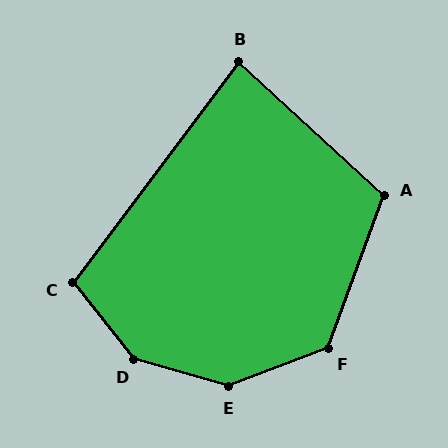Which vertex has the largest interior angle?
D, at approximately 145 degrees.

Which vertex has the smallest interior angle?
B, at approximately 84 degrees.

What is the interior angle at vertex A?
Approximately 112 degrees (obtuse).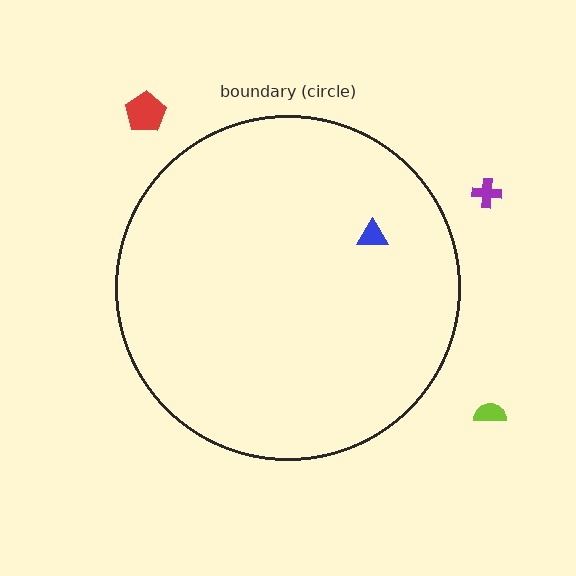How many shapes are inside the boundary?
1 inside, 3 outside.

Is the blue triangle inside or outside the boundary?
Inside.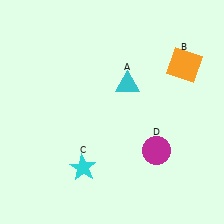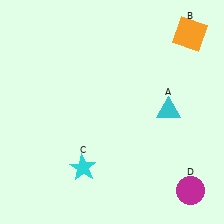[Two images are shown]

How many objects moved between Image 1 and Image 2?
3 objects moved between the two images.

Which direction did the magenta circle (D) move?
The magenta circle (D) moved down.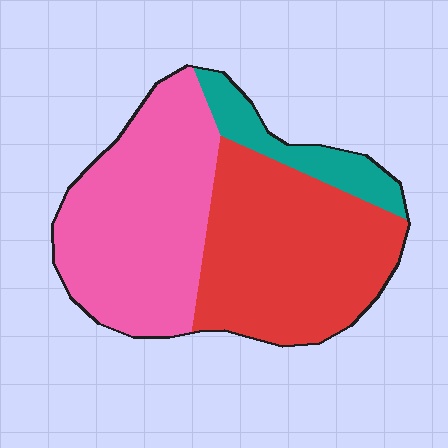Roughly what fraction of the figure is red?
Red covers around 45% of the figure.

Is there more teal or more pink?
Pink.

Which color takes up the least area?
Teal, at roughly 10%.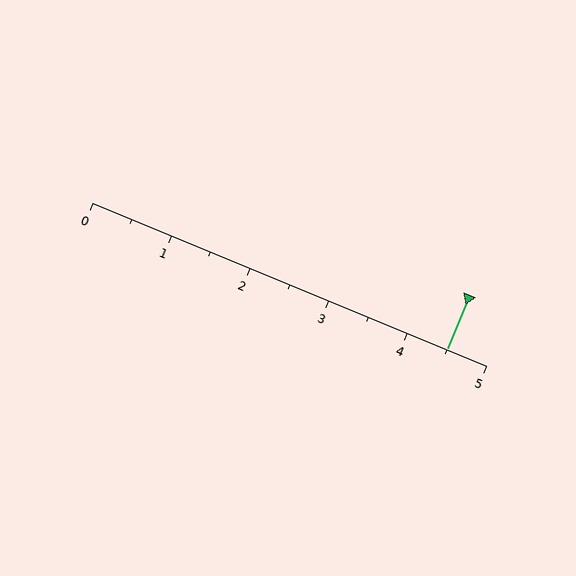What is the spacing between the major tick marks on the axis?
The major ticks are spaced 1 apart.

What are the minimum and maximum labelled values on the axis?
The axis runs from 0 to 5.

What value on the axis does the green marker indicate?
The marker indicates approximately 4.5.